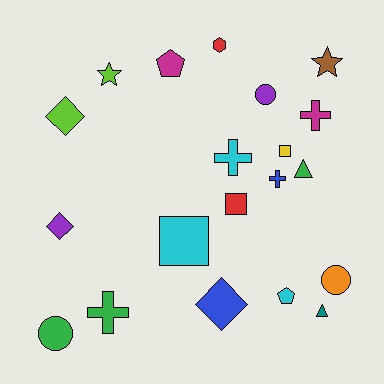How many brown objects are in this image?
There is 1 brown object.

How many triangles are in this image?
There are 2 triangles.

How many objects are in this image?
There are 20 objects.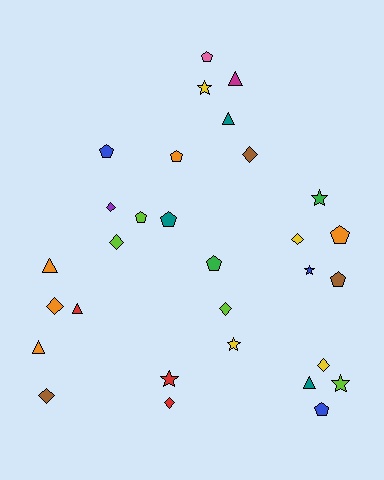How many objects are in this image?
There are 30 objects.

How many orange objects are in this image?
There are 5 orange objects.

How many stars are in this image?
There are 6 stars.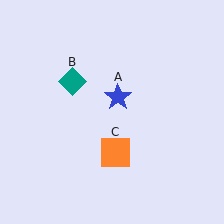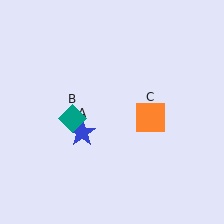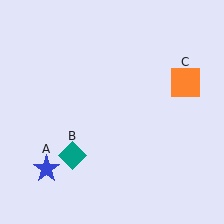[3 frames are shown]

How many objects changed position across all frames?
3 objects changed position: blue star (object A), teal diamond (object B), orange square (object C).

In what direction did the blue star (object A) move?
The blue star (object A) moved down and to the left.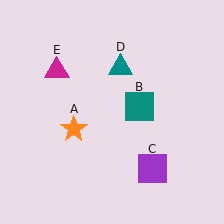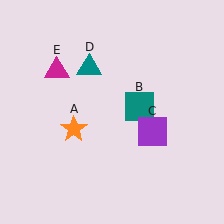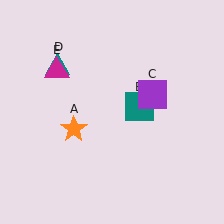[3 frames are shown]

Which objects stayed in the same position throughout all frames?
Orange star (object A) and teal square (object B) and magenta triangle (object E) remained stationary.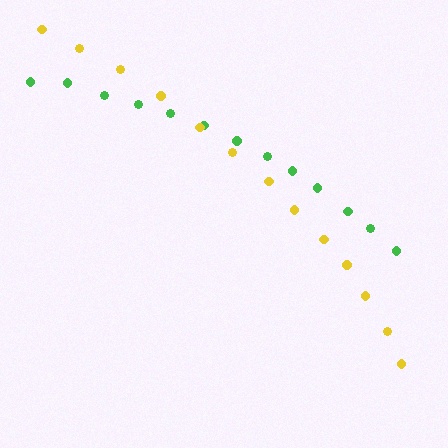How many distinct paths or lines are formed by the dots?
There are 2 distinct paths.